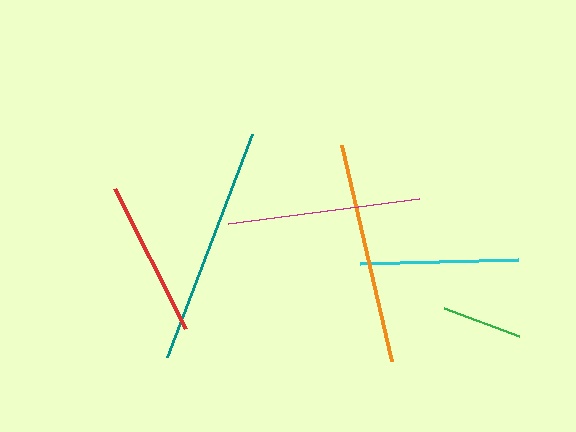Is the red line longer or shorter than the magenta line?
The magenta line is longer than the red line.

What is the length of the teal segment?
The teal segment is approximately 238 pixels long.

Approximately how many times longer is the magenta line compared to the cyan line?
The magenta line is approximately 1.2 times the length of the cyan line.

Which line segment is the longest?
The teal line is the longest at approximately 238 pixels.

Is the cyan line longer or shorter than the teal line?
The teal line is longer than the cyan line.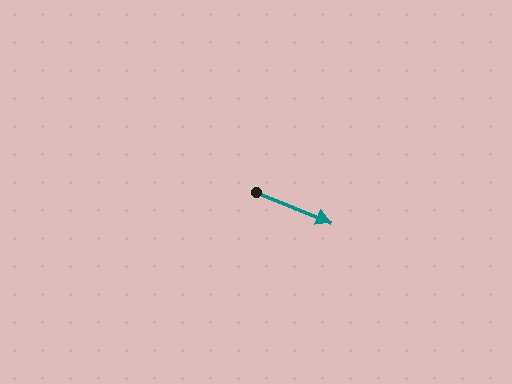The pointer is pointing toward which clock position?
Roughly 4 o'clock.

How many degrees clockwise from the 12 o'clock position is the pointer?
Approximately 112 degrees.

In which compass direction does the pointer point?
East.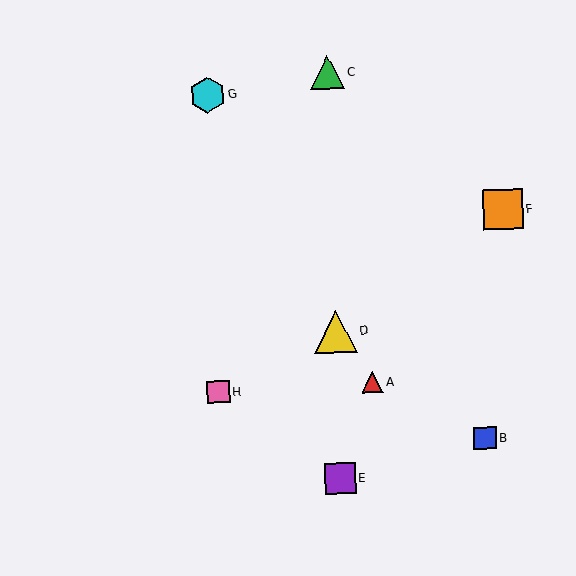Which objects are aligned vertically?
Objects C, D, E are aligned vertically.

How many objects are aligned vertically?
3 objects (C, D, E) are aligned vertically.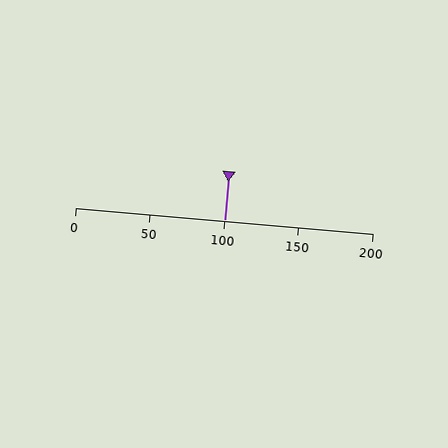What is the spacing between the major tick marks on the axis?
The major ticks are spaced 50 apart.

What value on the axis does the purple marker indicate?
The marker indicates approximately 100.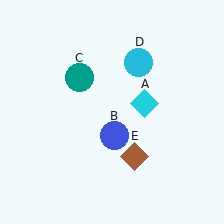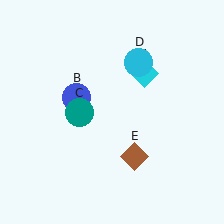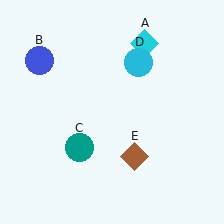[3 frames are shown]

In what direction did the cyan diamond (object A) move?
The cyan diamond (object A) moved up.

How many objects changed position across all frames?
3 objects changed position: cyan diamond (object A), blue circle (object B), teal circle (object C).